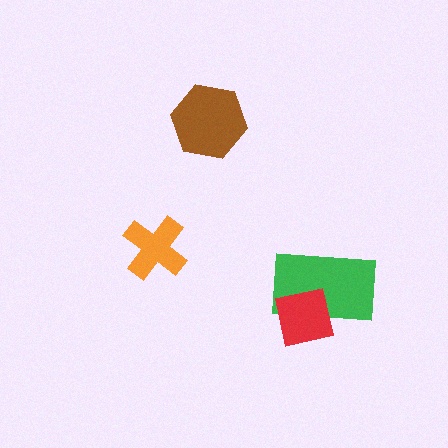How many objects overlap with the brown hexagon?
0 objects overlap with the brown hexagon.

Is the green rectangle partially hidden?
Yes, it is partially covered by another shape.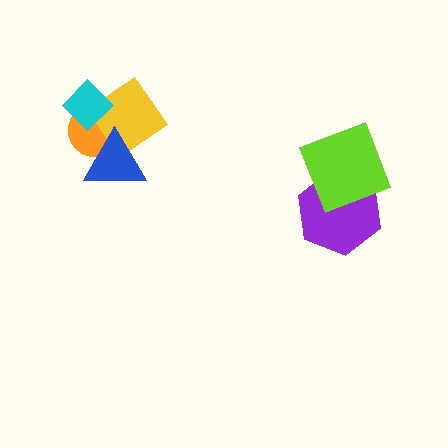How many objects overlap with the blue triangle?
2 objects overlap with the blue triangle.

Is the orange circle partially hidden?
Yes, it is partially covered by another shape.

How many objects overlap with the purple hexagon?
1 object overlaps with the purple hexagon.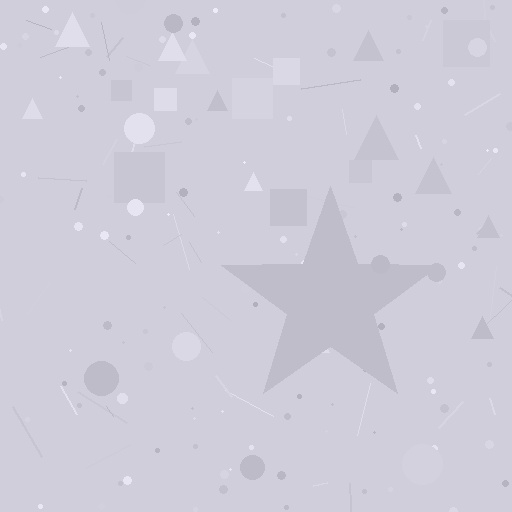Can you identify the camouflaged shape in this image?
The camouflaged shape is a star.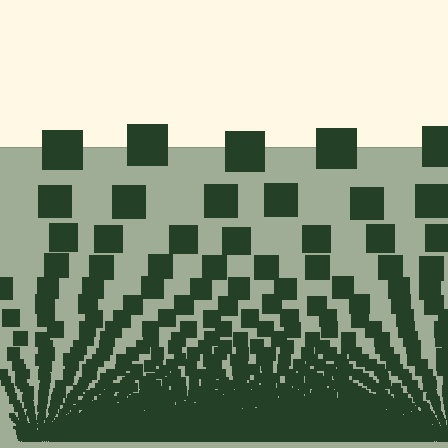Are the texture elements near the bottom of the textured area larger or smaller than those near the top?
Smaller. The gradient is inverted — elements near the bottom are smaller and denser.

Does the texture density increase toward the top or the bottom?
Density increases toward the bottom.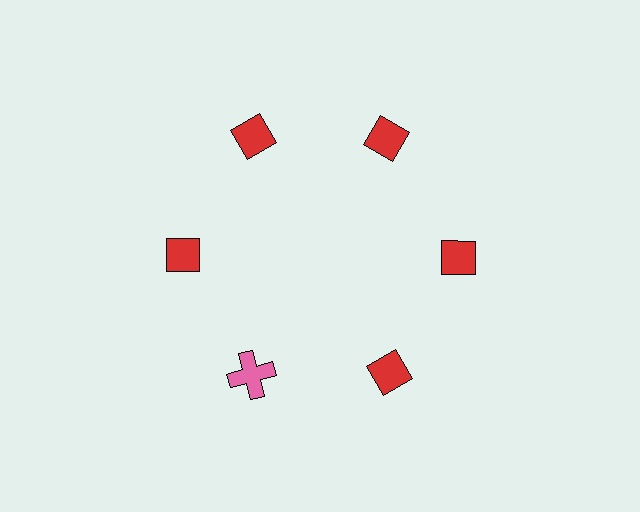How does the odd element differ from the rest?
It differs in both color (pink instead of red) and shape (cross instead of diamond).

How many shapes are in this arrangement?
There are 6 shapes arranged in a ring pattern.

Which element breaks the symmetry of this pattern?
The pink cross at roughly the 7 o'clock position breaks the symmetry. All other shapes are red diamonds.